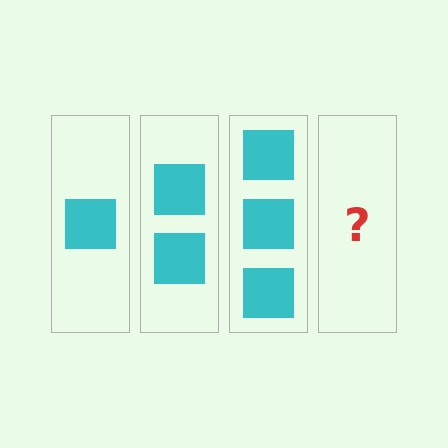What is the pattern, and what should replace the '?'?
The pattern is that each step adds one more square. The '?' should be 4 squares.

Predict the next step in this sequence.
The next step is 4 squares.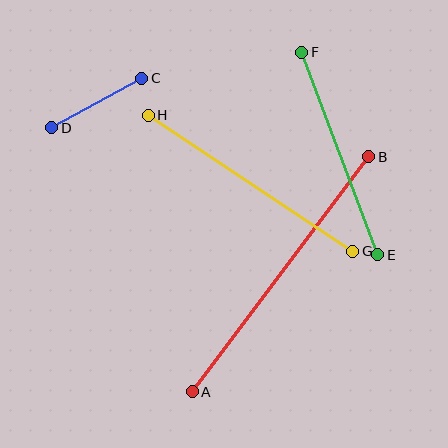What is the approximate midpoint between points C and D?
The midpoint is at approximately (97, 103) pixels.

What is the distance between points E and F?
The distance is approximately 216 pixels.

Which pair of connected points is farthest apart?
Points A and B are farthest apart.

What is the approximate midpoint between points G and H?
The midpoint is at approximately (250, 183) pixels.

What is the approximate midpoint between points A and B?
The midpoint is at approximately (280, 274) pixels.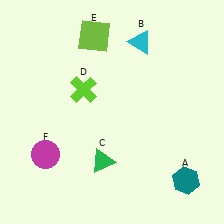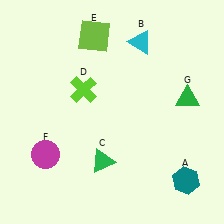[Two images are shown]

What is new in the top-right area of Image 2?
A green triangle (G) was added in the top-right area of Image 2.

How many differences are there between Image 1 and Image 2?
There is 1 difference between the two images.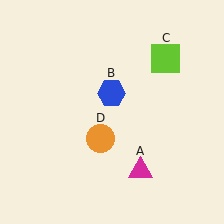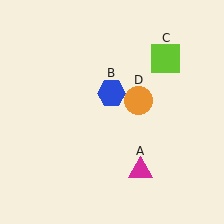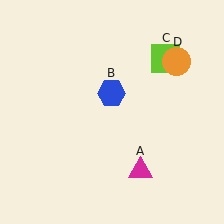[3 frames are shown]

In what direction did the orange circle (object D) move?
The orange circle (object D) moved up and to the right.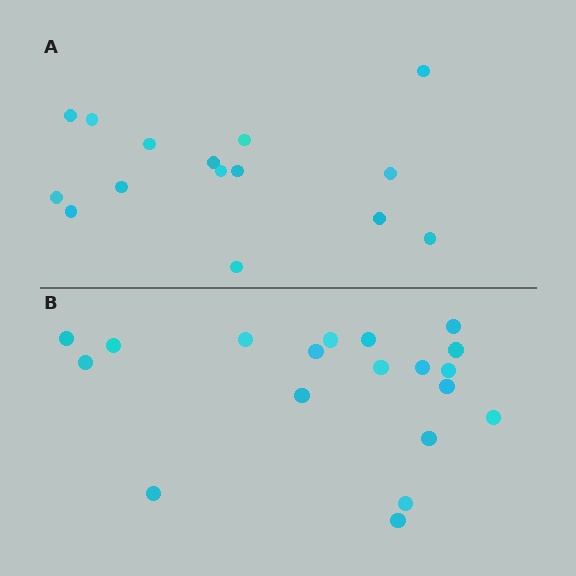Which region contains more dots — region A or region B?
Region B (the bottom region) has more dots.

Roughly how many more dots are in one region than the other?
Region B has about 4 more dots than region A.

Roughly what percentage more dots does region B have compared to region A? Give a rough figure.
About 25% more.